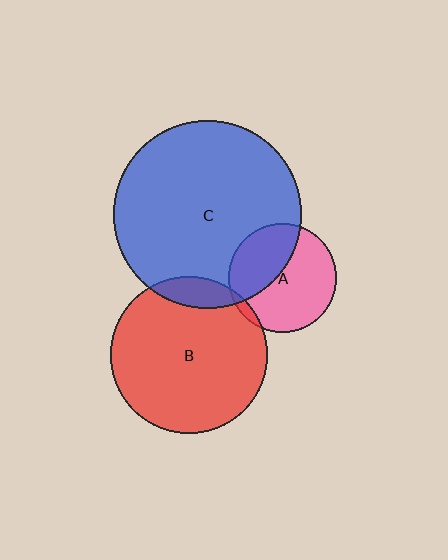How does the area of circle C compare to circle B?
Approximately 1.4 times.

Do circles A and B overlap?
Yes.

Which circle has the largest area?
Circle C (blue).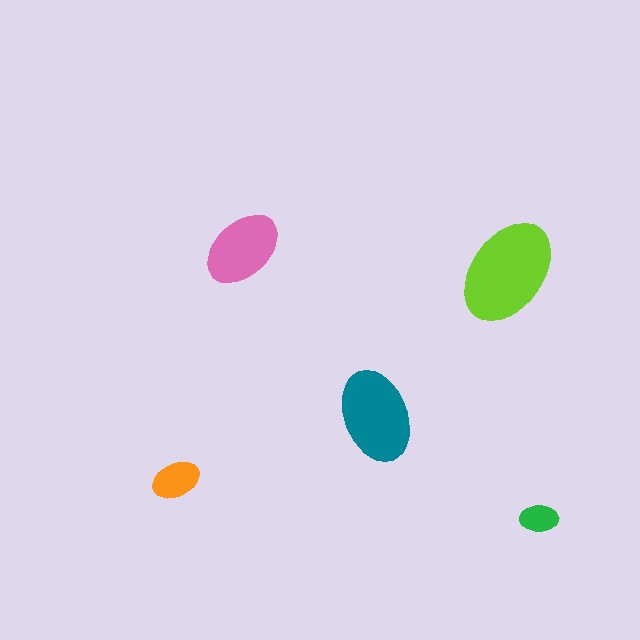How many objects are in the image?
There are 5 objects in the image.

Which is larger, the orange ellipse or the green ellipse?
The orange one.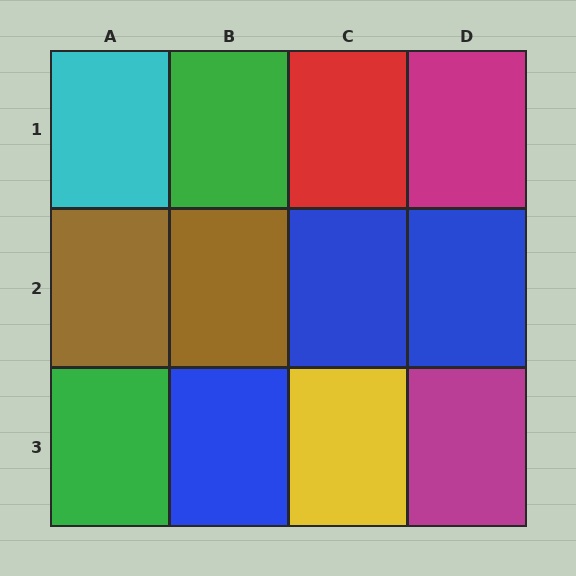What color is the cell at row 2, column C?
Blue.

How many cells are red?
1 cell is red.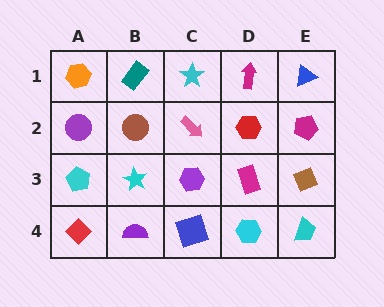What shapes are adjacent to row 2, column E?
A blue triangle (row 1, column E), a brown diamond (row 3, column E), a red hexagon (row 2, column D).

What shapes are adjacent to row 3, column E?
A magenta pentagon (row 2, column E), a cyan trapezoid (row 4, column E), a magenta rectangle (row 3, column D).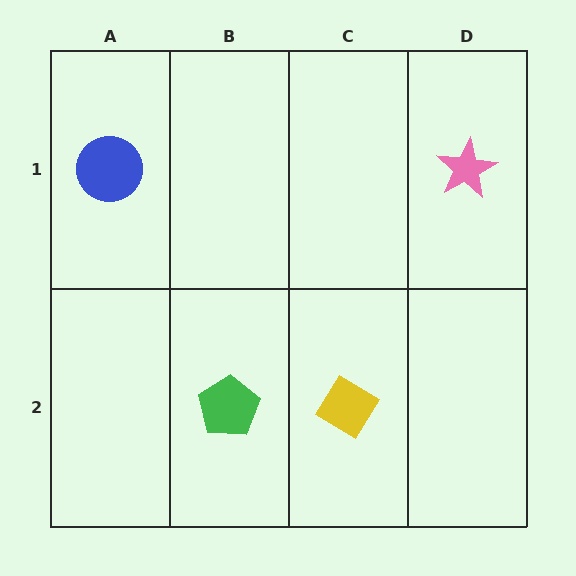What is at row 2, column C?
A yellow diamond.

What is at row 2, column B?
A green pentagon.